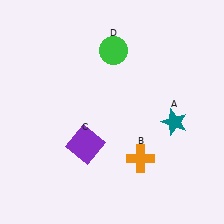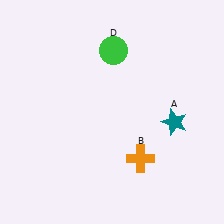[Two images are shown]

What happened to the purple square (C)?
The purple square (C) was removed in Image 2. It was in the bottom-left area of Image 1.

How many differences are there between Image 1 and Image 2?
There is 1 difference between the two images.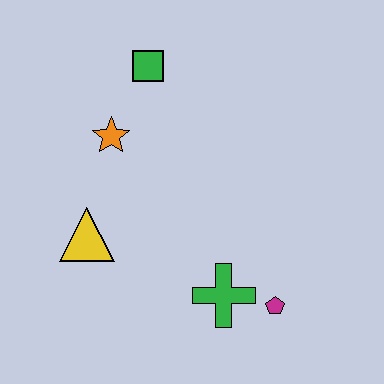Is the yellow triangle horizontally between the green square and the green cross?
No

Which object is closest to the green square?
The orange star is closest to the green square.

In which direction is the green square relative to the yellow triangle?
The green square is above the yellow triangle.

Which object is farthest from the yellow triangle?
The magenta pentagon is farthest from the yellow triangle.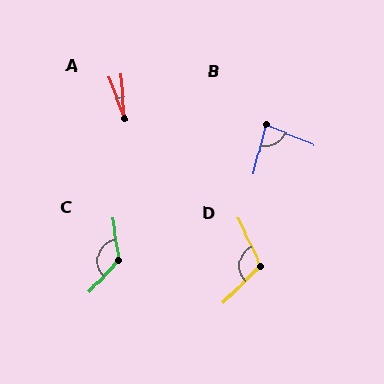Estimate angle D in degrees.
Approximately 109 degrees.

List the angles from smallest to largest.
A (15°), B (81°), D (109°), C (129°).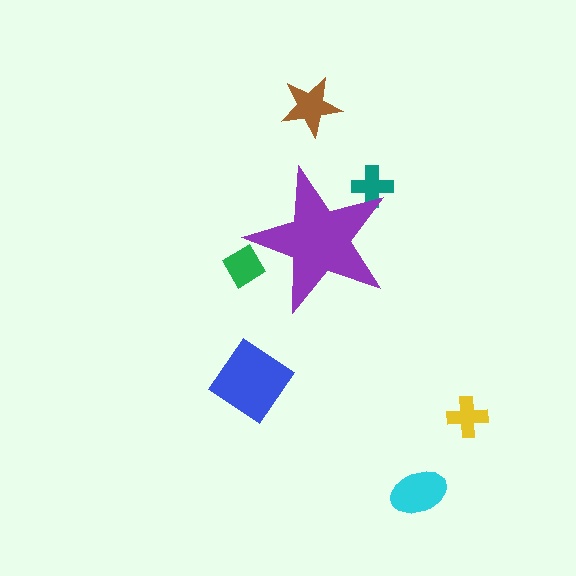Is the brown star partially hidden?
No, the brown star is fully visible.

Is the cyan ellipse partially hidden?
No, the cyan ellipse is fully visible.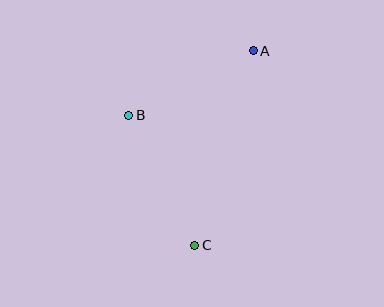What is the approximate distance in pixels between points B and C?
The distance between B and C is approximately 146 pixels.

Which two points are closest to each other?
Points A and B are closest to each other.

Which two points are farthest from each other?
Points A and C are farthest from each other.